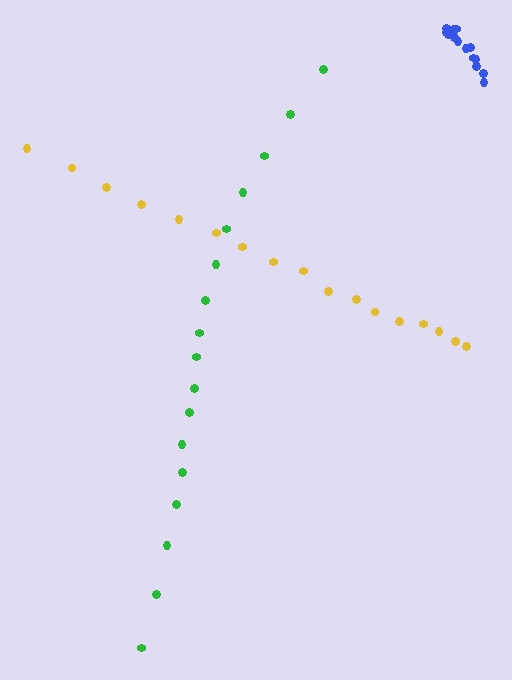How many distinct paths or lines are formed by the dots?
There are 3 distinct paths.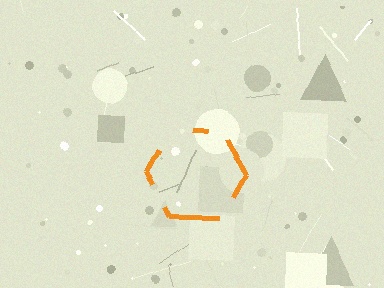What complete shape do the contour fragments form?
The contour fragments form a hexagon.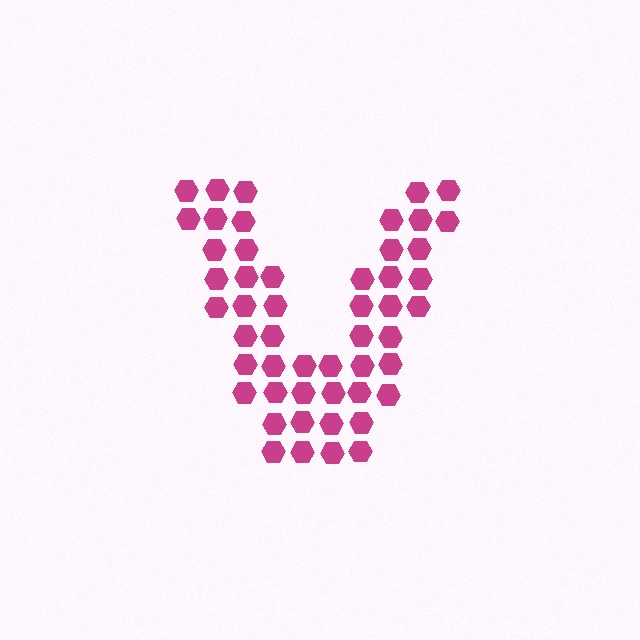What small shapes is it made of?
It is made of small hexagons.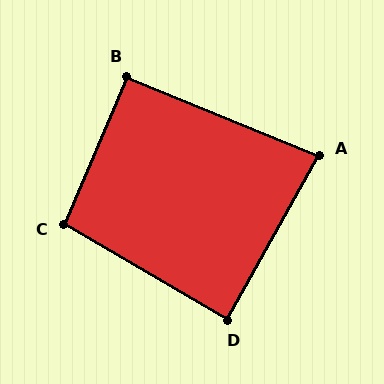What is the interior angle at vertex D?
Approximately 89 degrees (approximately right).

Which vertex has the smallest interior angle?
A, at approximately 83 degrees.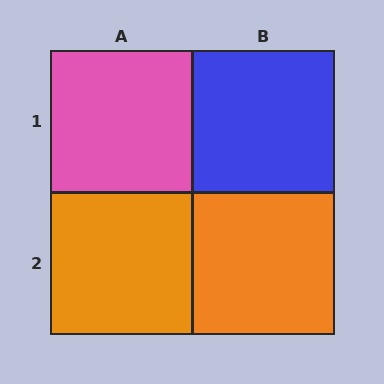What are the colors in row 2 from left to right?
Orange, orange.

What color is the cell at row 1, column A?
Pink.